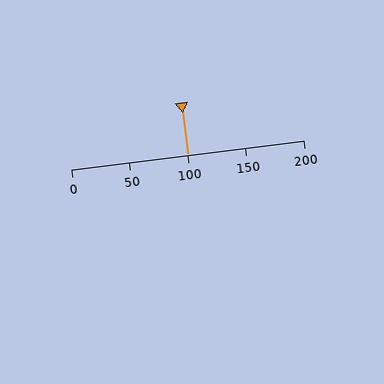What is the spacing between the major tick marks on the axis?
The major ticks are spaced 50 apart.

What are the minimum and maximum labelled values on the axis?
The axis runs from 0 to 200.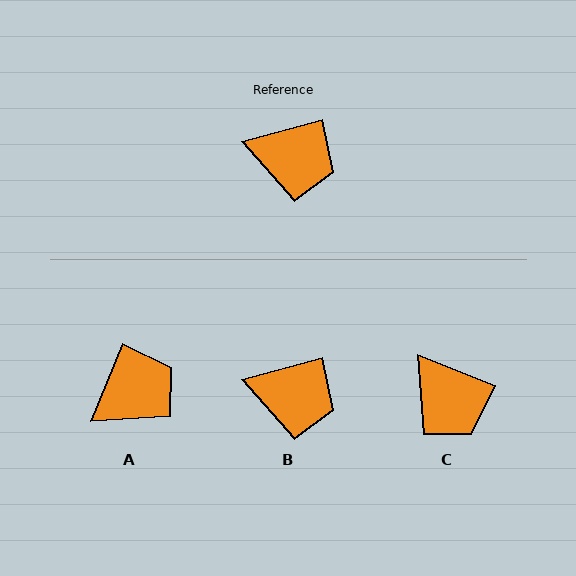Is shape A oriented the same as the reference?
No, it is off by about 52 degrees.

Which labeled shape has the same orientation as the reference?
B.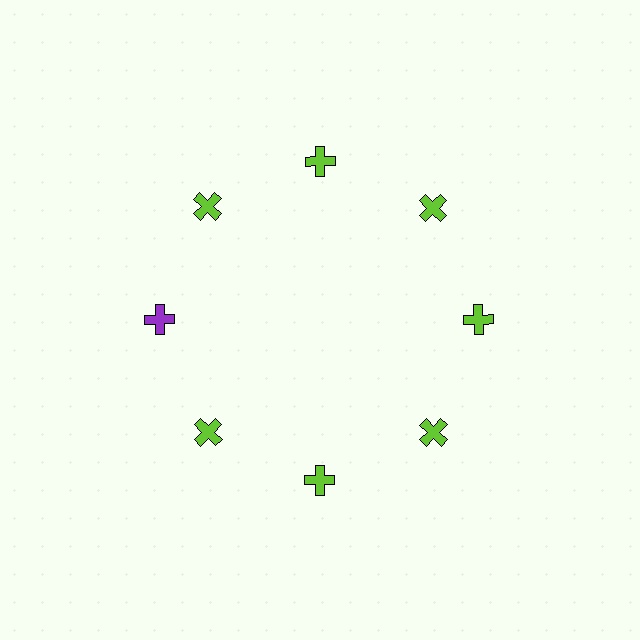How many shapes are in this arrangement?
There are 8 shapes arranged in a ring pattern.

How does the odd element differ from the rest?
It has a different color: purple instead of lime.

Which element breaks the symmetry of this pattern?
The purple cross at roughly the 9 o'clock position breaks the symmetry. All other shapes are lime crosses.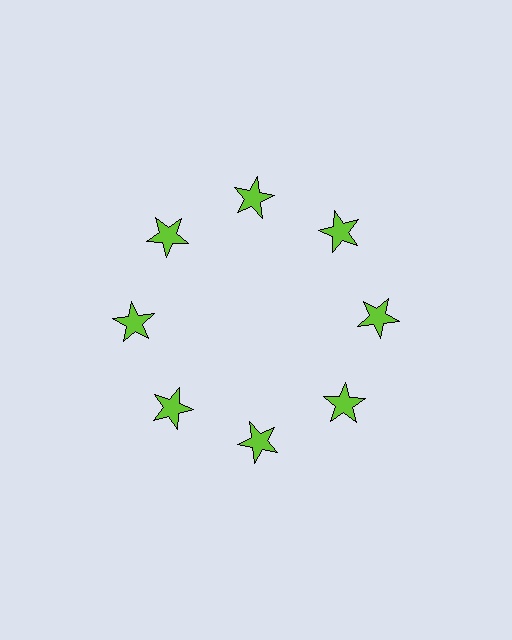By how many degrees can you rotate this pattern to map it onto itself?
The pattern maps onto itself every 45 degrees of rotation.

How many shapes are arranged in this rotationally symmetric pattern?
There are 8 shapes, arranged in 8 groups of 1.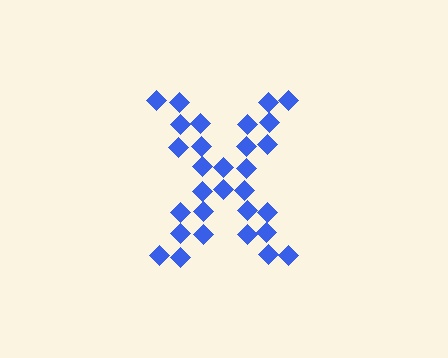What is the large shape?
The large shape is the letter X.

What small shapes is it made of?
It is made of small diamonds.